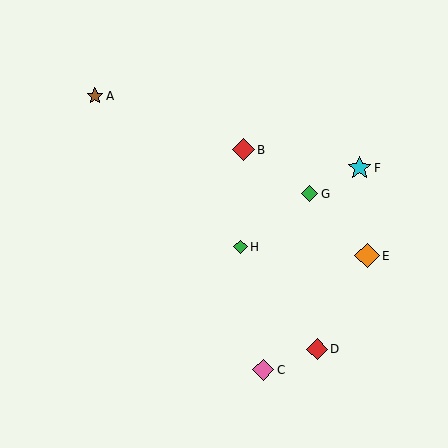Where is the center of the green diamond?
The center of the green diamond is at (240, 247).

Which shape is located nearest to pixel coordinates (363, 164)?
The cyan star (labeled F) at (359, 168) is nearest to that location.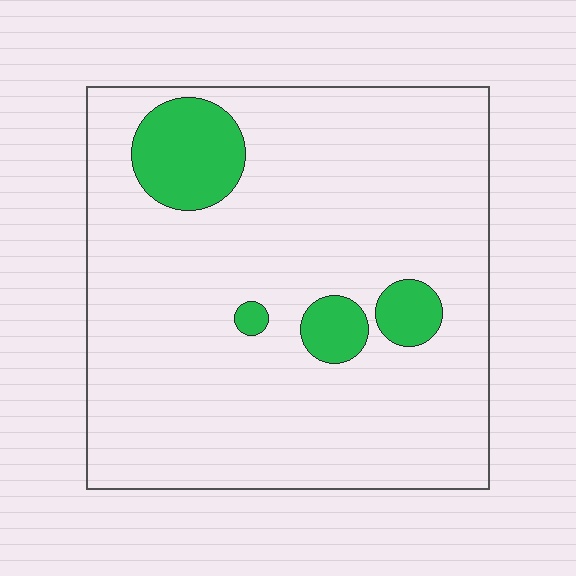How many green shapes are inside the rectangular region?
4.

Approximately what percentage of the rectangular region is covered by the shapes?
Approximately 10%.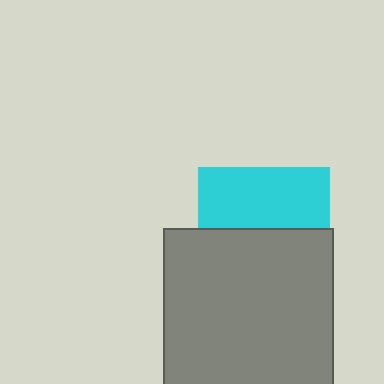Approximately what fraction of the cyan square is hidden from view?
Roughly 55% of the cyan square is hidden behind the gray square.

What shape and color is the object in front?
The object in front is a gray square.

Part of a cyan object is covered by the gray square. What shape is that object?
It is a square.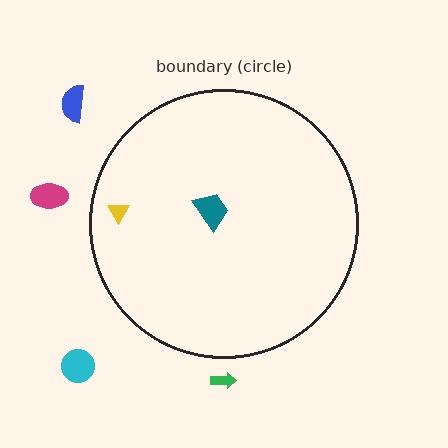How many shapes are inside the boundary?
2 inside, 4 outside.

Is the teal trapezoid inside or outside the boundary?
Inside.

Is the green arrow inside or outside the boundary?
Outside.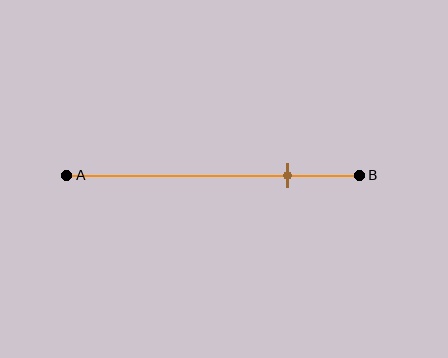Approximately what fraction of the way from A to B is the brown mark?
The brown mark is approximately 75% of the way from A to B.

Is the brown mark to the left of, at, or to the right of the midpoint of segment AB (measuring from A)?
The brown mark is to the right of the midpoint of segment AB.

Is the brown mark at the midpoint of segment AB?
No, the mark is at about 75% from A, not at the 50% midpoint.